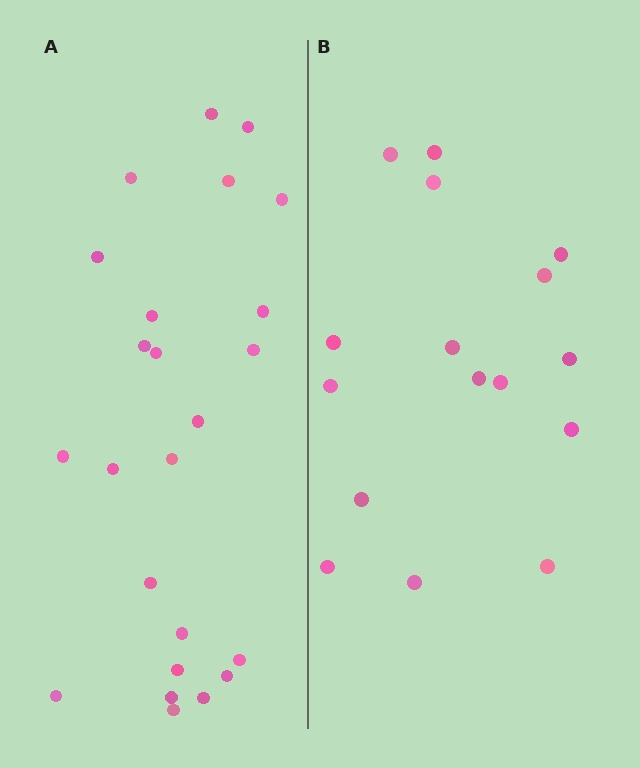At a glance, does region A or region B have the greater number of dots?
Region A (the left region) has more dots.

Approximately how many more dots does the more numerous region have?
Region A has roughly 8 or so more dots than region B.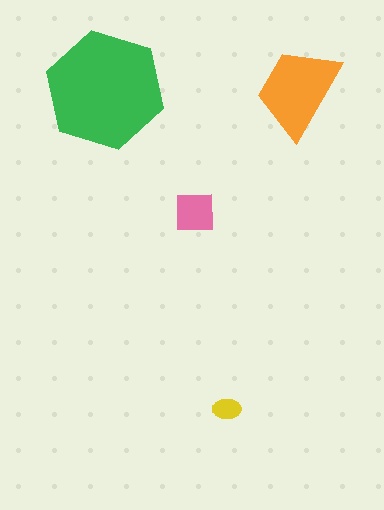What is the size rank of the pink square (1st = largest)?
3rd.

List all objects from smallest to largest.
The yellow ellipse, the pink square, the orange trapezoid, the green hexagon.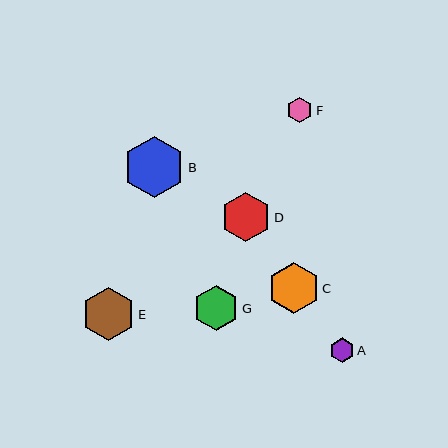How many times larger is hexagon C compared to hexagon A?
Hexagon C is approximately 2.1 times the size of hexagon A.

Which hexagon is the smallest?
Hexagon A is the smallest with a size of approximately 25 pixels.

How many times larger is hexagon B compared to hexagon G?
Hexagon B is approximately 1.3 times the size of hexagon G.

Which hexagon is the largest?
Hexagon B is the largest with a size of approximately 61 pixels.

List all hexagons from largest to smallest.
From largest to smallest: B, E, C, D, G, F, A.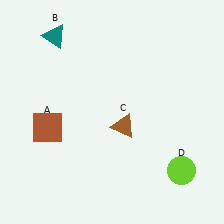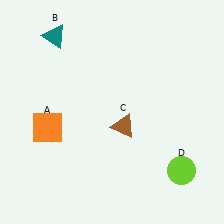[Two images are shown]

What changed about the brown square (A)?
In Image 1, A is brown. In Image 2, it changed to orange.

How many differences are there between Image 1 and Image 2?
There is 1 difference between the two images.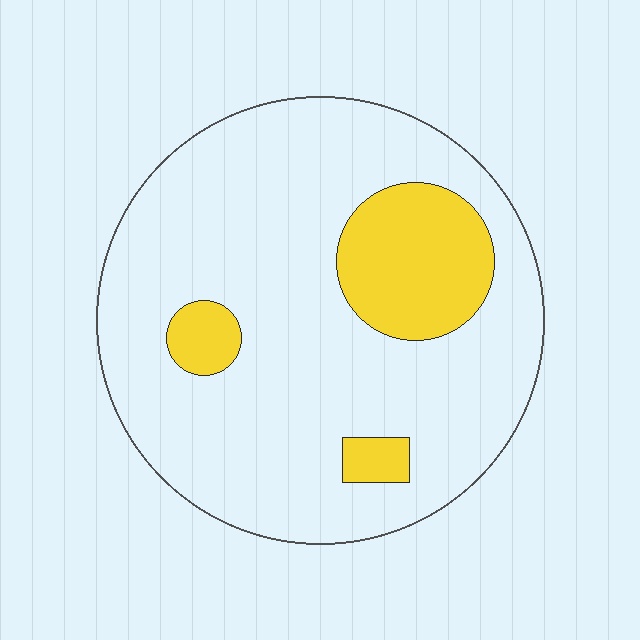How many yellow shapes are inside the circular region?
3.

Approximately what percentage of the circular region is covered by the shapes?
Approximately 15%.